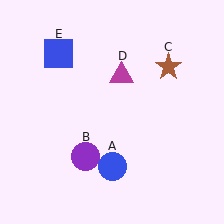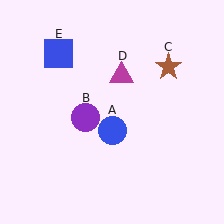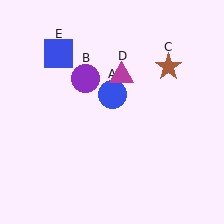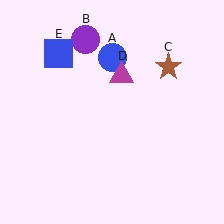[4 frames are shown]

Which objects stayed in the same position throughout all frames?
Brown star (object C) and magenta triangle (object D) and blue square (object E) remained stationary.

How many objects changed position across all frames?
2 objects changed position: blue circle (object A), purple circle (object B).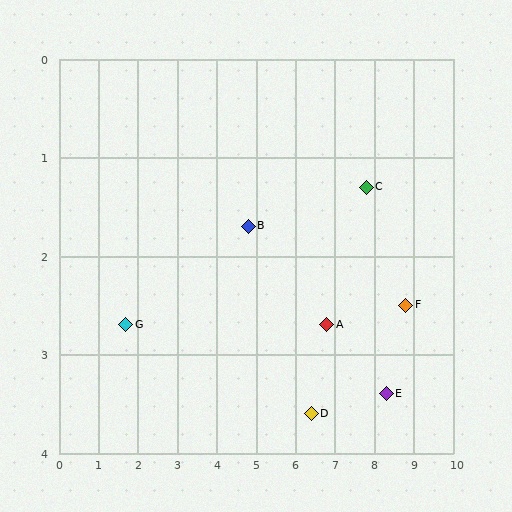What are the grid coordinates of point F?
Point F is at approximately (8.8, 2.5).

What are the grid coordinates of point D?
Point D is at approximately (6.4, 3.6).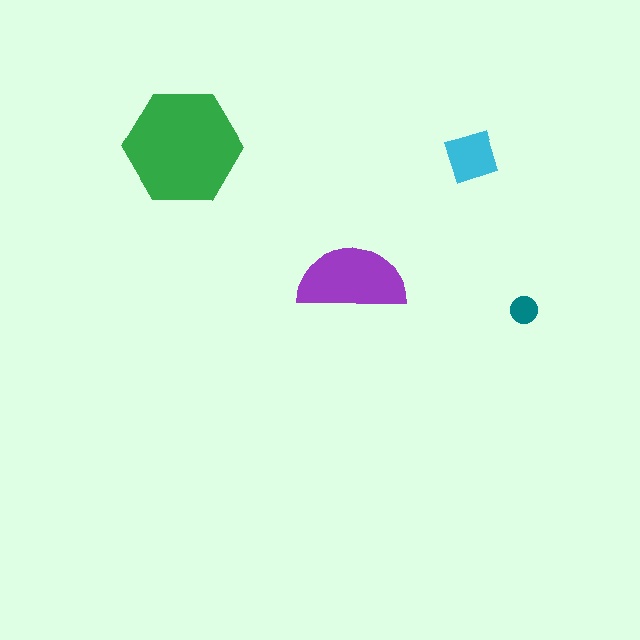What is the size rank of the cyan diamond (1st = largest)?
3rd.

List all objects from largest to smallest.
The green hexagon, the purple semicircle, the cyan diamond, the teal circle.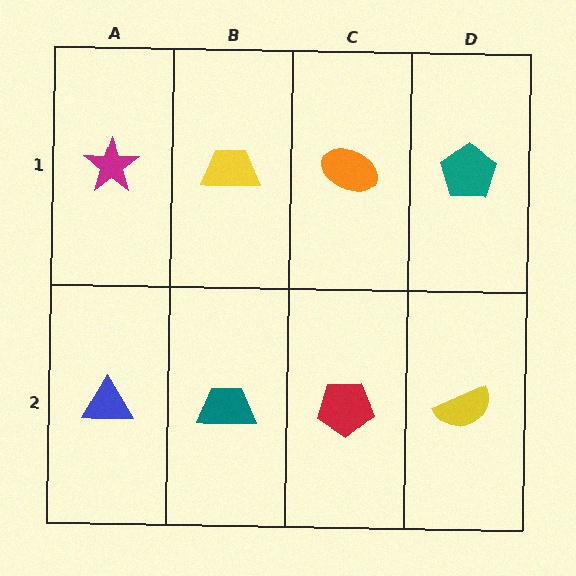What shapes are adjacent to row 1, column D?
A yellow semicircle (row 2, column D), an orange ellipse (row 1, column C).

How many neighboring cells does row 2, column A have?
2.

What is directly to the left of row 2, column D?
A red pentagon.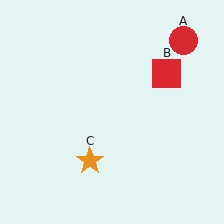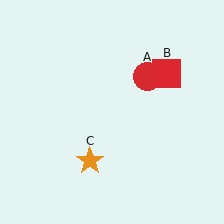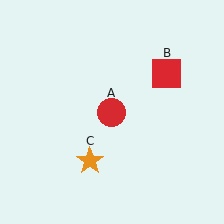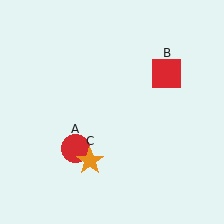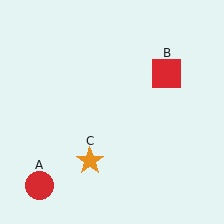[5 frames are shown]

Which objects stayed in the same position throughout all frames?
Red square (object B) and orange star (object C) remained stationary.